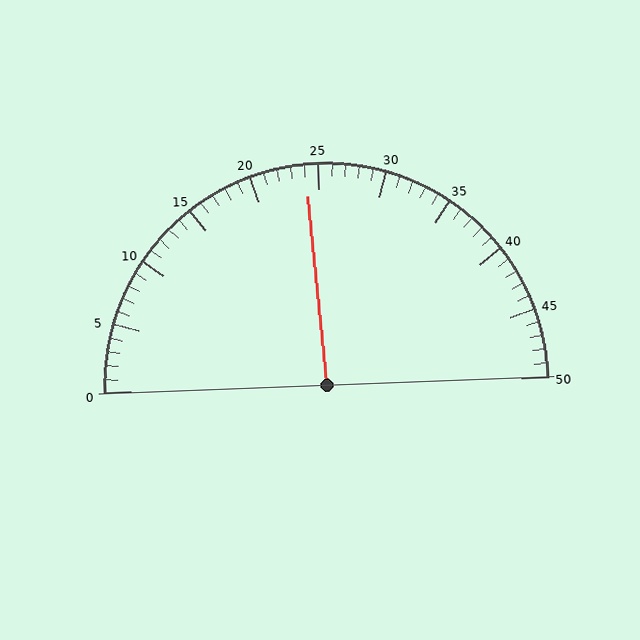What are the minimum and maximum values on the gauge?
The gauge ranges from 0 to 50.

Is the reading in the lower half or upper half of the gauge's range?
The reading is in the lower half of the range (0 to 50).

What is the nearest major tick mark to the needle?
The nearest major tick mark is 25.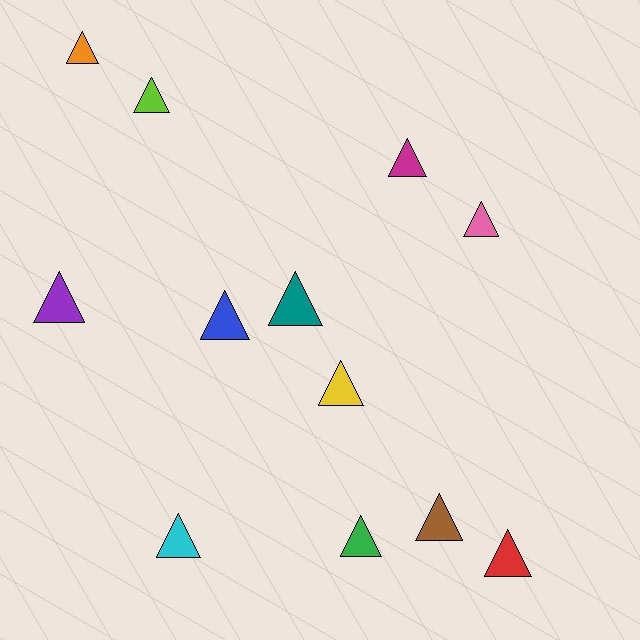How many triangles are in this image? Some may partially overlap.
There are 12 triangles.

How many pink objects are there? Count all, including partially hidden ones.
There is 1 pink object.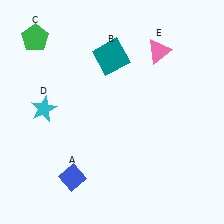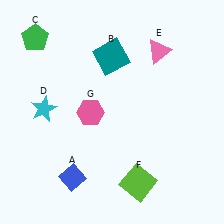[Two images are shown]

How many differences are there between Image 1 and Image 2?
There are 2 differences between the two images.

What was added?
A lime square (F), a pink hexagon (G) were added in Image 2.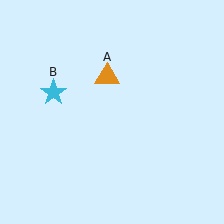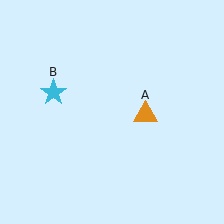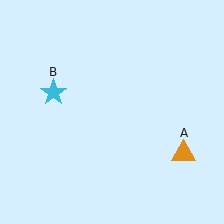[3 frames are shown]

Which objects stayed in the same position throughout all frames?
Cyan star (object B) remained stationary.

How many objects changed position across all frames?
1 object changed position: orange triangle (object A).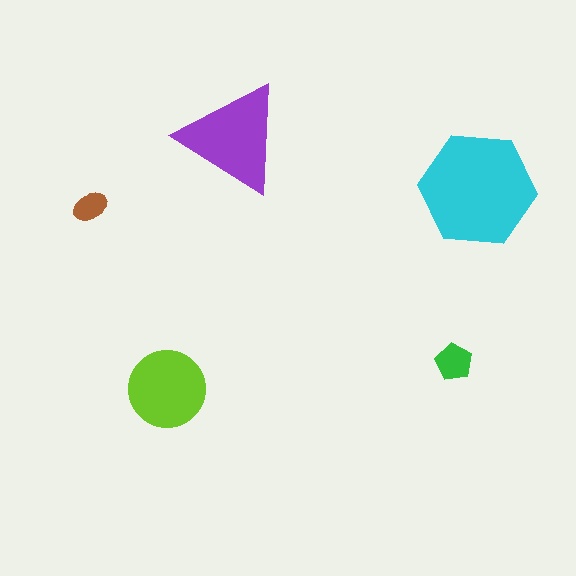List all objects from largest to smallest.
The cyan hexagon, the purple triangle, the lime circle, the green pentagon, the brown ellipse.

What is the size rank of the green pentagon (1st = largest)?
4th.